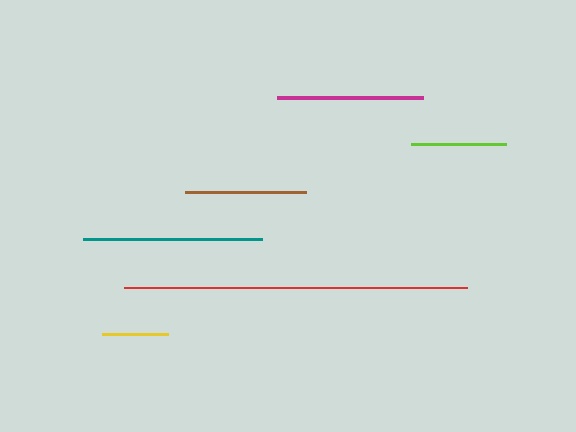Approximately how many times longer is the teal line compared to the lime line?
The teal line is approximately 1.9 times the length of the lime line.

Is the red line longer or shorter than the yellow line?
The red line is longer than the yellow line.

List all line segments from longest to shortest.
From longest to shortest: red, teal, magenta, brown, lime, yellow.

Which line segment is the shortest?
The yellow line is the shortest at approximately 66 pixels.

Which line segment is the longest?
The red line is the longest at approximately 343 pixels.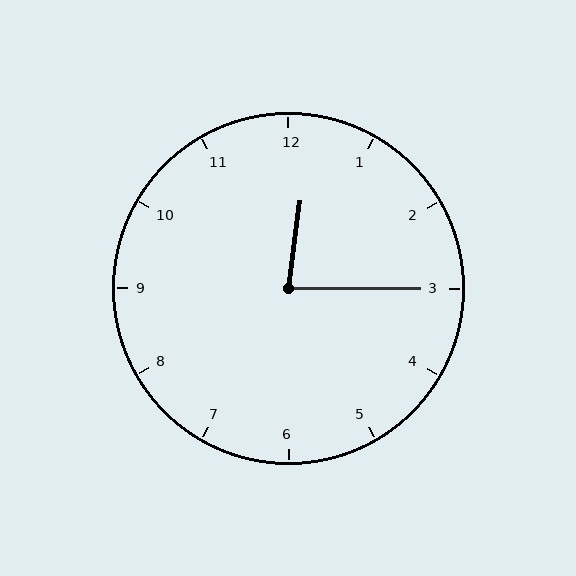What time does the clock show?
12:15.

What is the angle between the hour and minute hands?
Approximately 82 degrees.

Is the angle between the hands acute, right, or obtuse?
It is acute.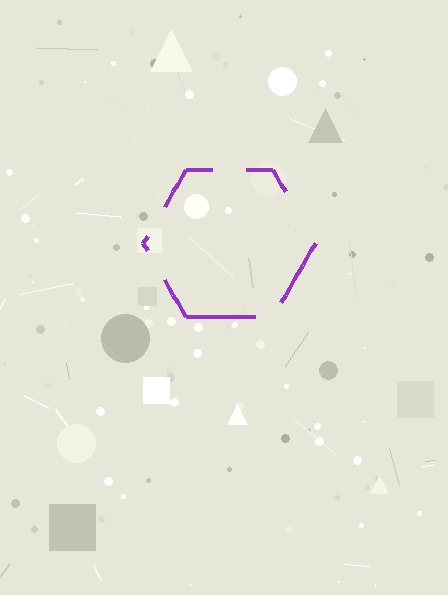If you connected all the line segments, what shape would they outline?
They would outline a hexagon.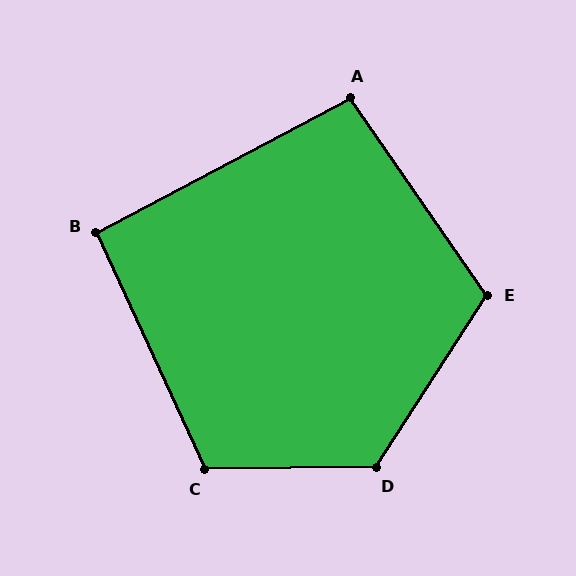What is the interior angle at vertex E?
Approximately 112 degrees (obtuse).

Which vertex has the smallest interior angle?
B, at approximately 93 degrees.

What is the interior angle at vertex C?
Approximately 114 degrees (obtuse).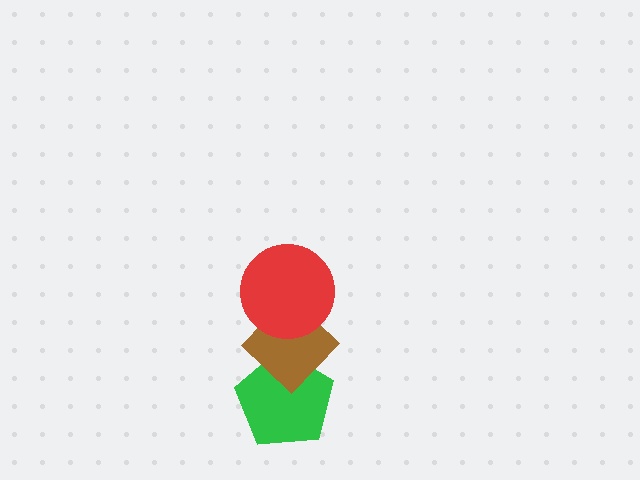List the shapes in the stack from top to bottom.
From top to bottom: the red circle, the brown diamond, the green pentagon.